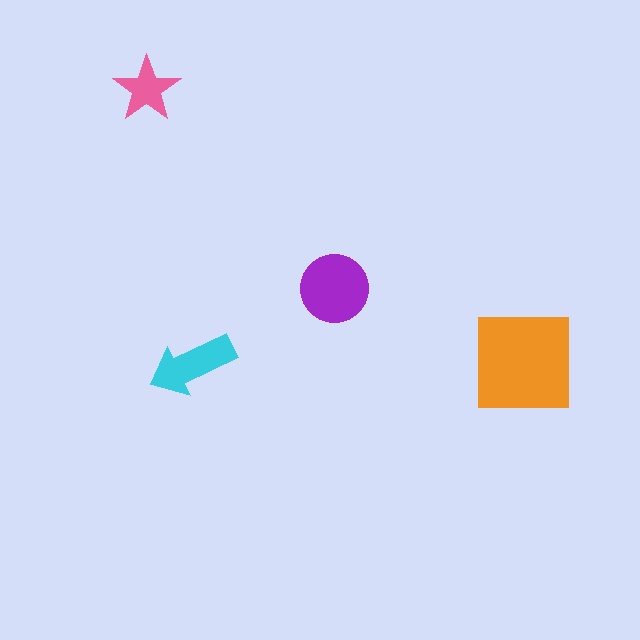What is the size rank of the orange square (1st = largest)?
1st.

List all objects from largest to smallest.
The orange square, the purple circle, the cyan arrow, the pink star.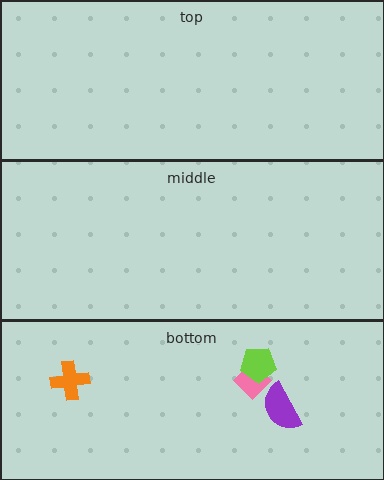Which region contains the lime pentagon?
The bottom region.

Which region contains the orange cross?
The bottom region.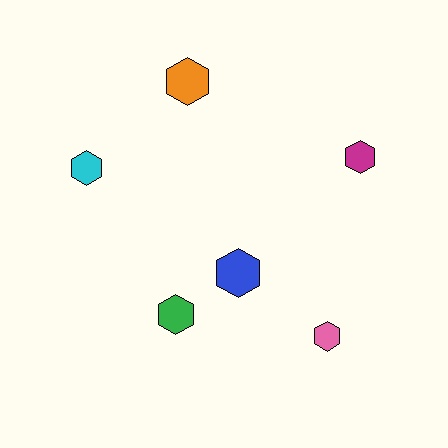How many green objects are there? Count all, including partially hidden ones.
There is 1 green object.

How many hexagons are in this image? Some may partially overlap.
There are 6 hexagons.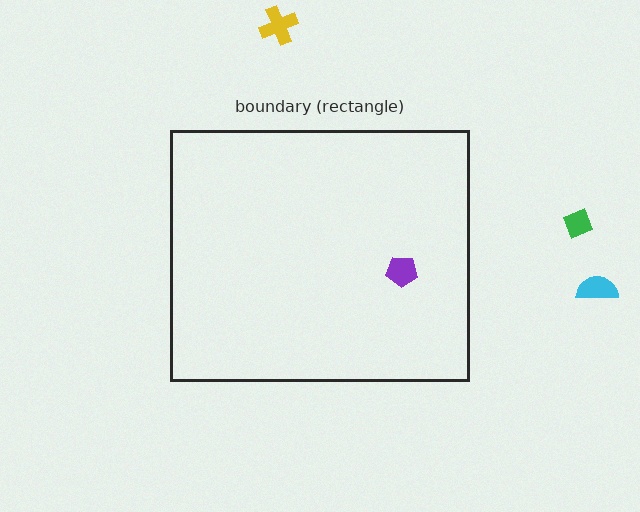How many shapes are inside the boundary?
1 inside, 3 outside.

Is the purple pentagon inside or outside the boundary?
Inside.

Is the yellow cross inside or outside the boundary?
Outside.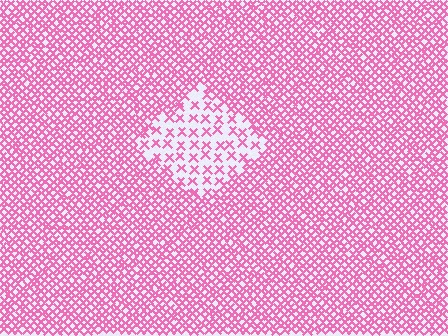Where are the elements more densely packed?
The elements are more densely packed outside the diamond boundary.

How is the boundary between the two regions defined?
The boundary is defined by a change in element density (approximately 2.7x ratio). All elements are the same color, size, and shape.